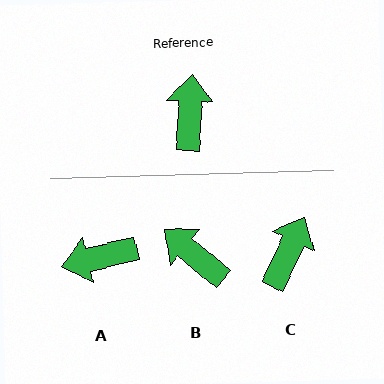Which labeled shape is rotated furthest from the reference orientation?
A, about 106 degrees away.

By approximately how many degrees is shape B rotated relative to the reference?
Approximately 53 degrees counter-clockwise.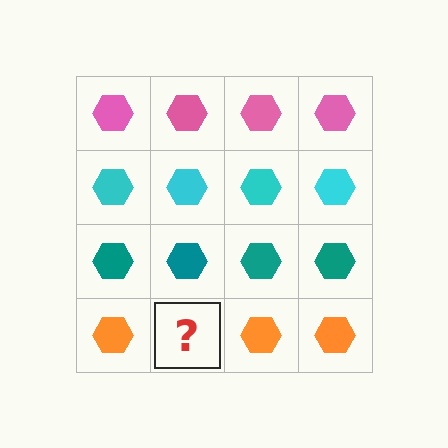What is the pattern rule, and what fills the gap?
The rule is that each row has a consistent color. The gap should be filled with an orange hexagon.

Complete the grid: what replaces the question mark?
The question mark should be replaced with an orange hexagon.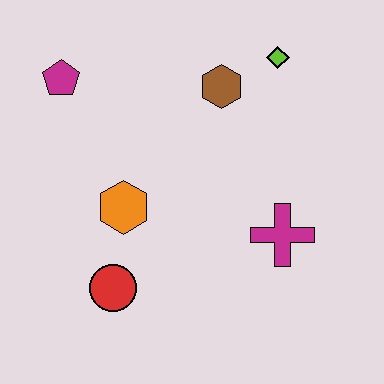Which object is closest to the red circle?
The orange hexagon is closest to the red circle.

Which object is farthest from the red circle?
The lime diamond is farthest from the red circle.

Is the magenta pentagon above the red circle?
Yes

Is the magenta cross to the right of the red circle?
Yes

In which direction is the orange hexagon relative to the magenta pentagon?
The orange hexagon is below the magenta pentagon.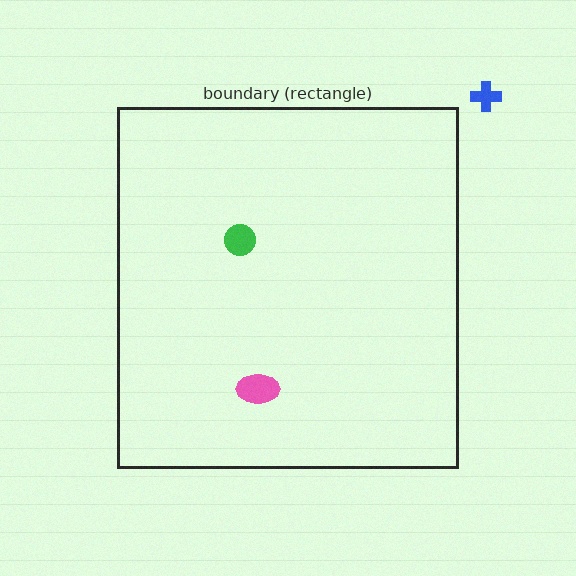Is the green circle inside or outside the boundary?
Inside.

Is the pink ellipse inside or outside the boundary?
Inside.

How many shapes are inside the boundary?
2 inside, 1 outside.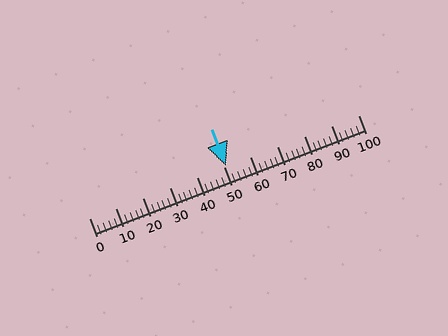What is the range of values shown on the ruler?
The ruler shows values from 0 to 100.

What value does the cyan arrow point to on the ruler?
The cyan arrow points to approximately 51.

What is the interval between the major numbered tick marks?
The major tick marks are spaced 10 units apart.